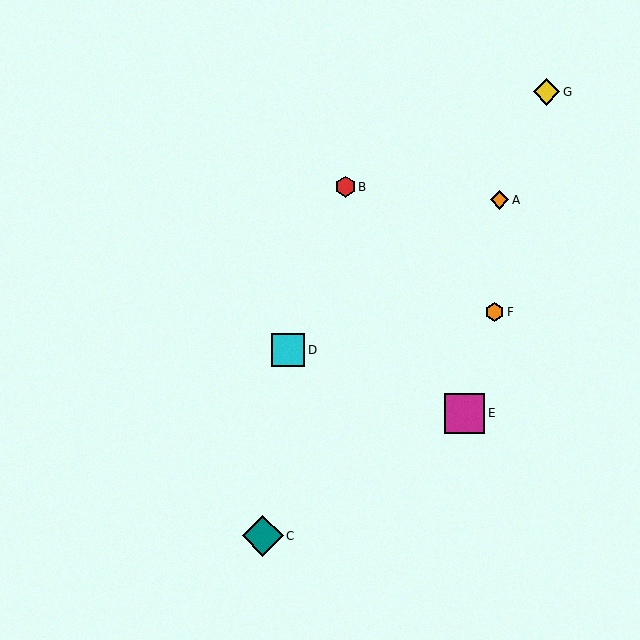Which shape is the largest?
The teal diamond (labeled C) is the largest.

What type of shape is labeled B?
Shape B is a red hexagon.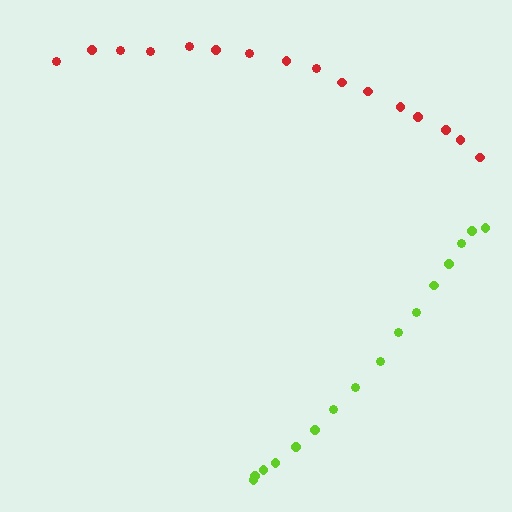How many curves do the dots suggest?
There are 2 distinct paths.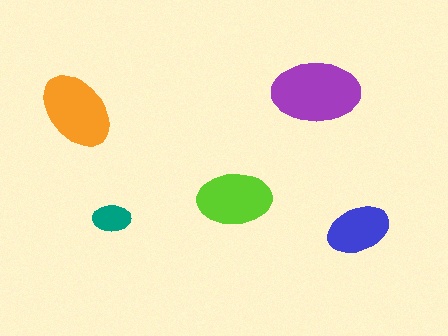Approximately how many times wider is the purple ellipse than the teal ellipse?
About 2.5 times wider.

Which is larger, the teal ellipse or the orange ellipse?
The orange one.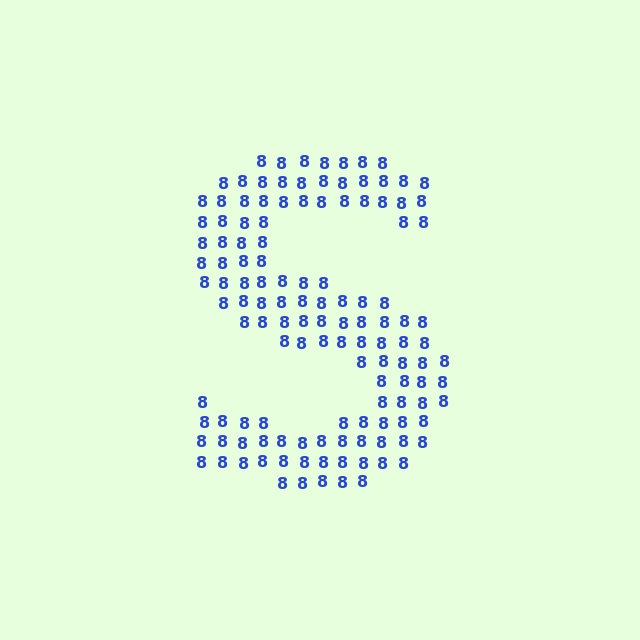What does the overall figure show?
The overall figure shows the letter S.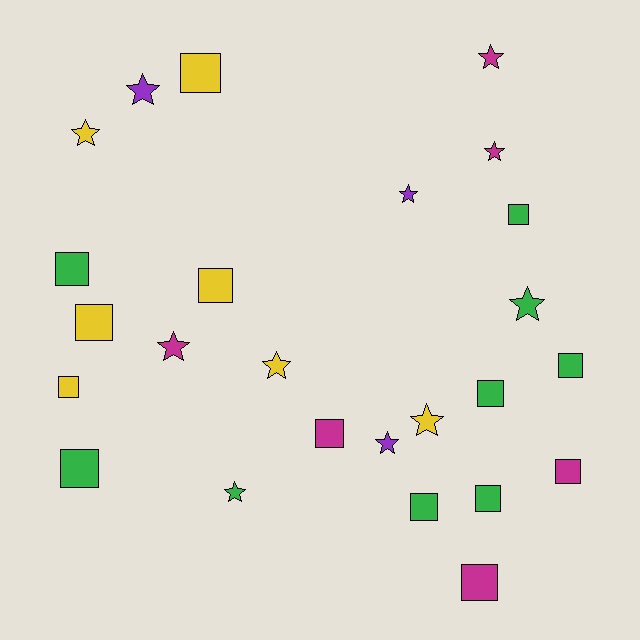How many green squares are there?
There are 7 green squares.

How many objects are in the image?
There are 25 objects.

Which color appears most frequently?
Green, with 9 objects.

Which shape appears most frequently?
Square, with 14 objects.